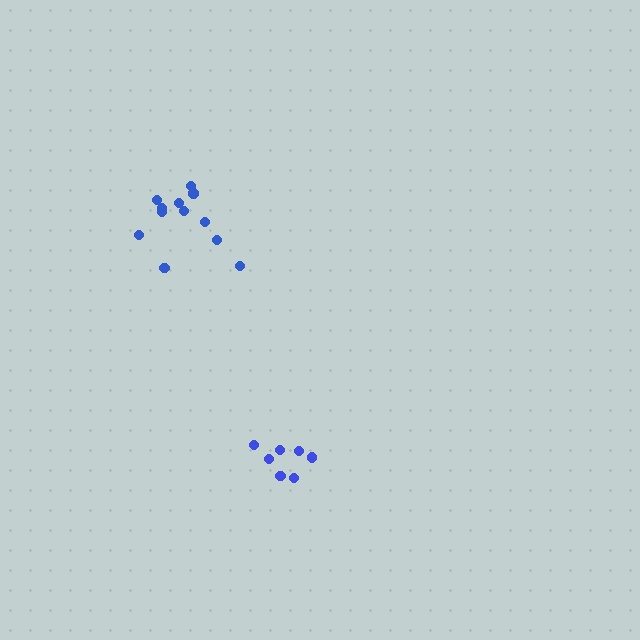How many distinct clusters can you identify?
There are 2 distinct clusters.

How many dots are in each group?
Group 1: 7 dots, Group 2: 12 dots (19 total).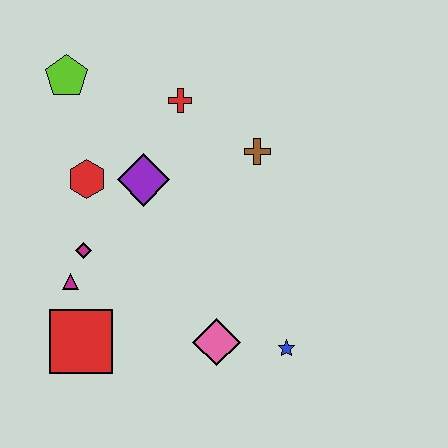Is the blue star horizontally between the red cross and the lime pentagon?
No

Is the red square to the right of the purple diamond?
No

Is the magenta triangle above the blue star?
Yes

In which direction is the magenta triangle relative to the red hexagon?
The magenta triangle is below the red hexagon.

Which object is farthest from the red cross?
The blue star is farthest from the red cross.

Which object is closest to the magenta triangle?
The magenta diamond is closest to the magenta triangle.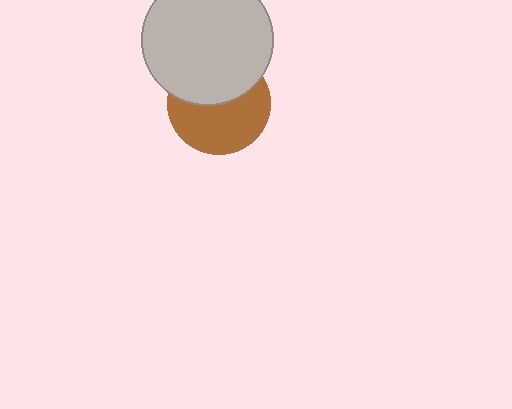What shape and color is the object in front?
The object in front is a light gray circle.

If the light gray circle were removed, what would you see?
You would see the complete brown circle.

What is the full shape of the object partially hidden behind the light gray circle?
The partially hidden object is a brown circle.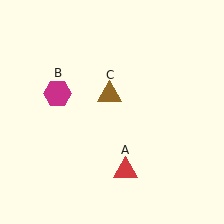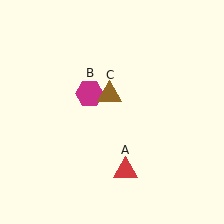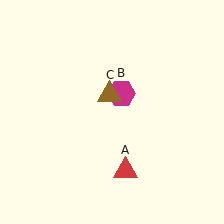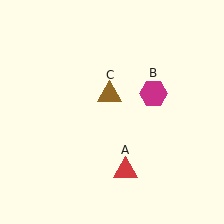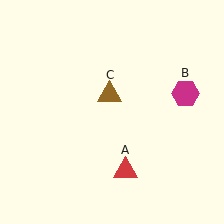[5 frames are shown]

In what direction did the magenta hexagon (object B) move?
The magenta hexagon (object B) moved right.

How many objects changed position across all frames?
1 object changed position: magenta hexagon (object B).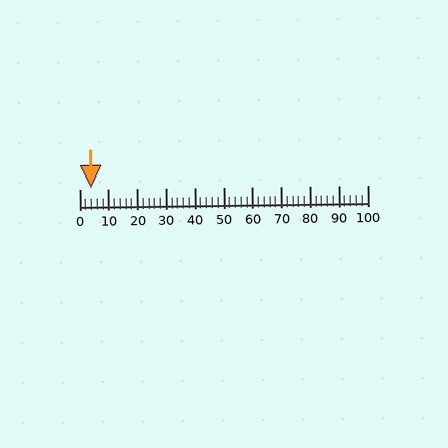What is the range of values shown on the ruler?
The ruler shows values from 0 to 100.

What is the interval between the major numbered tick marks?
The major tick marks are spaced 10 units apart.